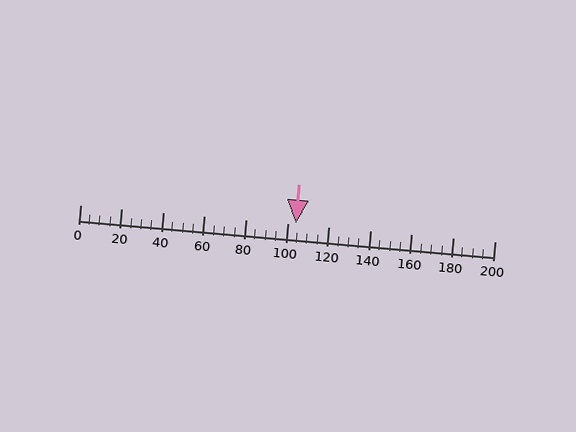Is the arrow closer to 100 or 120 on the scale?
The arrow is closer to 100.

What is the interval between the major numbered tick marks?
The major tick marks are spaced 20 units apart.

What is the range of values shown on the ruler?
The ruler shows values from 0 to 200.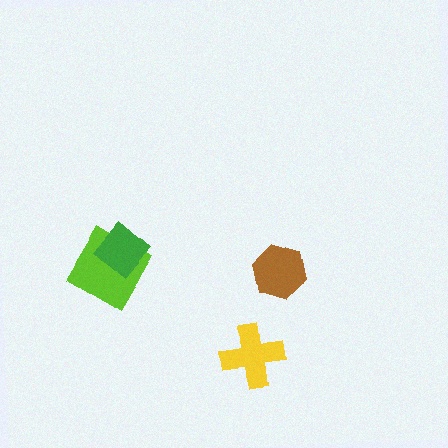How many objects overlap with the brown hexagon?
0 objects overlap with the brown hexagon.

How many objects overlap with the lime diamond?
1 object overlaps with the lime diamond.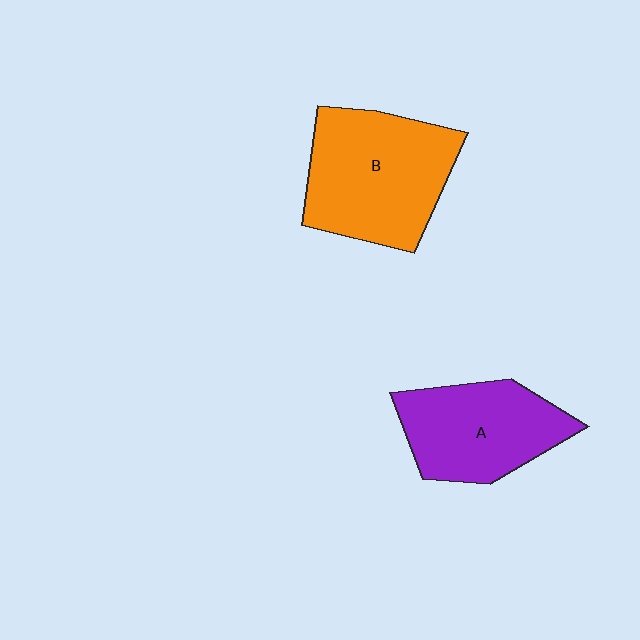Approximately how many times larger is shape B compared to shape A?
Approximately 1.3 times.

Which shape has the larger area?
Shape B (orange).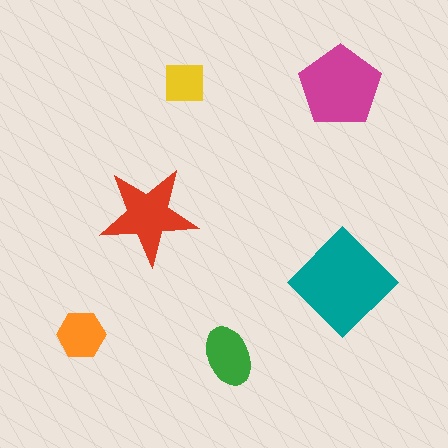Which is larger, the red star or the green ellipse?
The red star.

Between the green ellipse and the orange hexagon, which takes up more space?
The green ellipse.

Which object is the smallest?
The yellow square.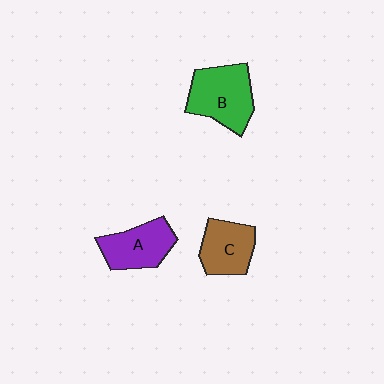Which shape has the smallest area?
Shape C (brown).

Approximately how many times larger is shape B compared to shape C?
Approximately 1.3 times.